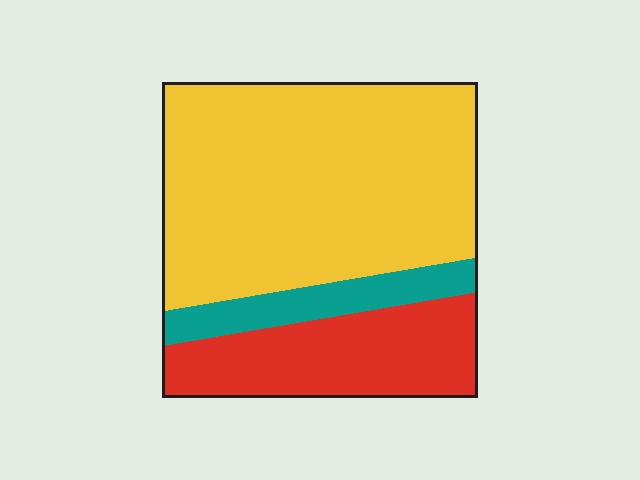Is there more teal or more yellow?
Yellow.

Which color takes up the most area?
Yellow, at roughly 65%.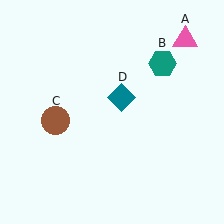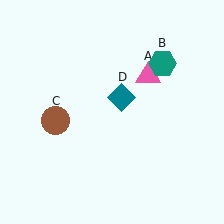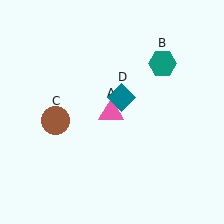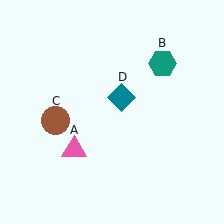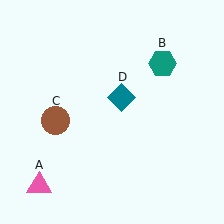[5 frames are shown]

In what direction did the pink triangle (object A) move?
The pink triangle (object A) moved down and to the left.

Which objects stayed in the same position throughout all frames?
Teal hexagon (object B) and brown circle (object C) and teal diamond (object D) remained stationary.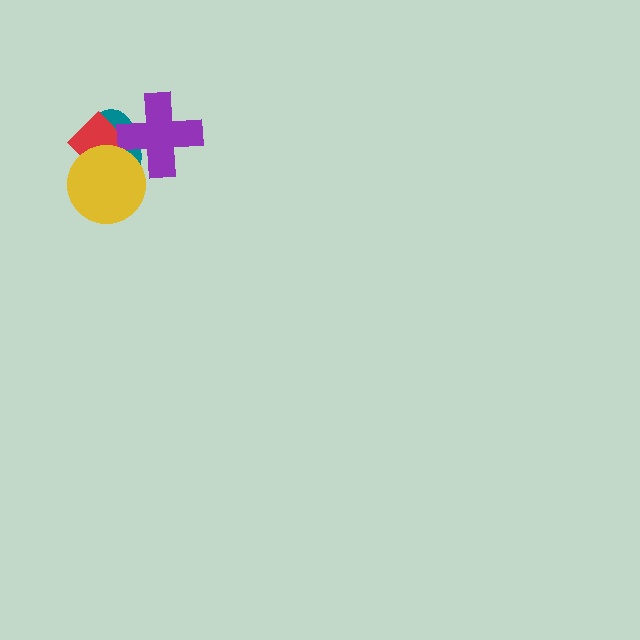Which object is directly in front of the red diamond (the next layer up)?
The purple cross is directly in front of the red diamond.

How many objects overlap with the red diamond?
3 objects overlap with the red diamond.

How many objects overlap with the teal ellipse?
3 objects overlap with the teal ellipse.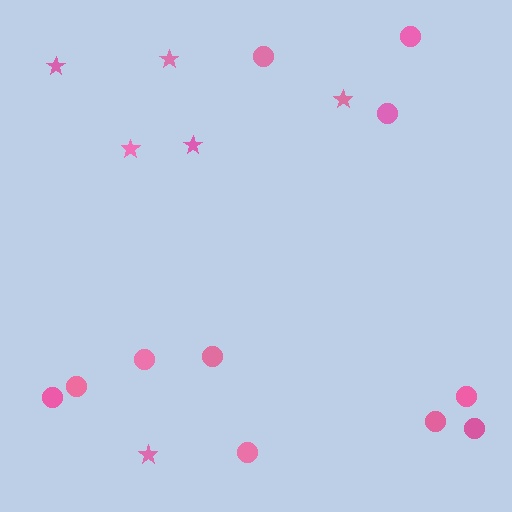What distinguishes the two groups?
There are 2 groups: one group of circles (11) and one group of stars (6).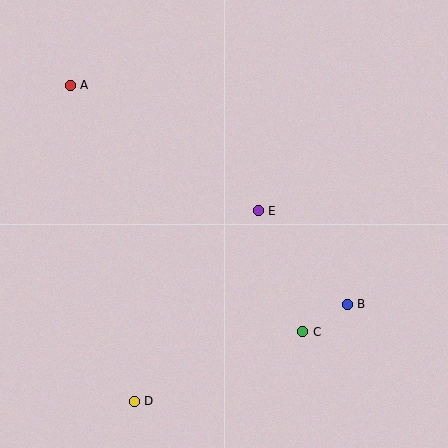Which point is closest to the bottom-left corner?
Point D is closest to the bottom-left corner.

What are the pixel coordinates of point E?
Point E is at (258, 211).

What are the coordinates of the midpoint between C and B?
The midpoint between C and B is at (325, 318).